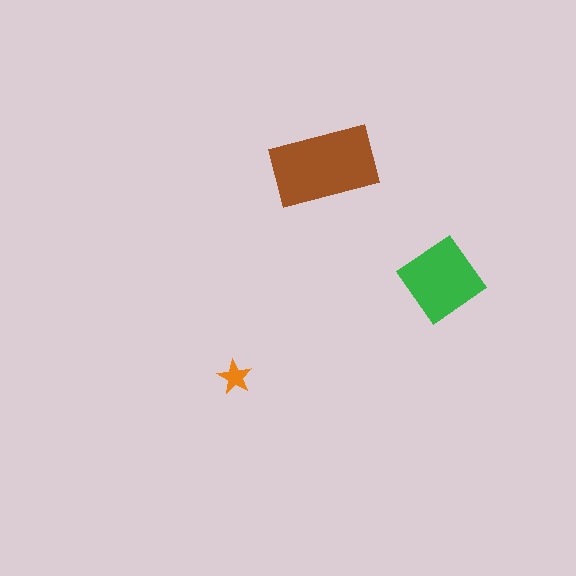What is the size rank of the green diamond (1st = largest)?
2nd.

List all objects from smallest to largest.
The orange star, the green diamond, the brown rectangle.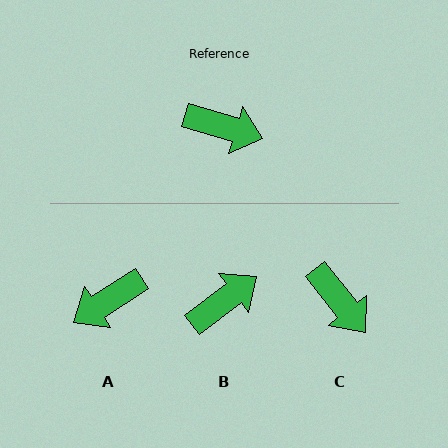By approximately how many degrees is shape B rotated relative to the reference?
Approximately 54 degrees counter-clockwise.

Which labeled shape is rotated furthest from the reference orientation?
A, about 130 degrees away.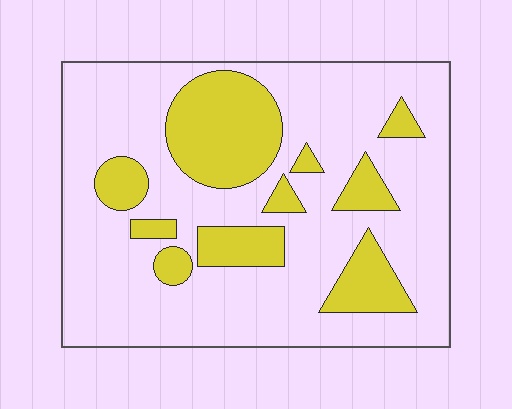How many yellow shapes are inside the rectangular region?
10.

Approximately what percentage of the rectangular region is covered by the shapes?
Approximately 25%.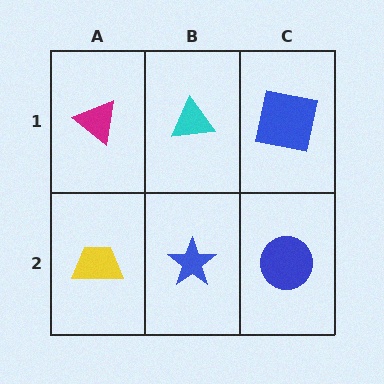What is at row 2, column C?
A blue circle.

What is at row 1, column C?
A blue square.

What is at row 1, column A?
A magenta triangle.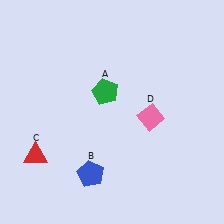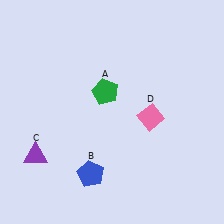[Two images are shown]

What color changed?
The triangle (C) changed from red in Image 1 to purple in Image 2.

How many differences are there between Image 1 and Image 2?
There is 1 difference between the two images.